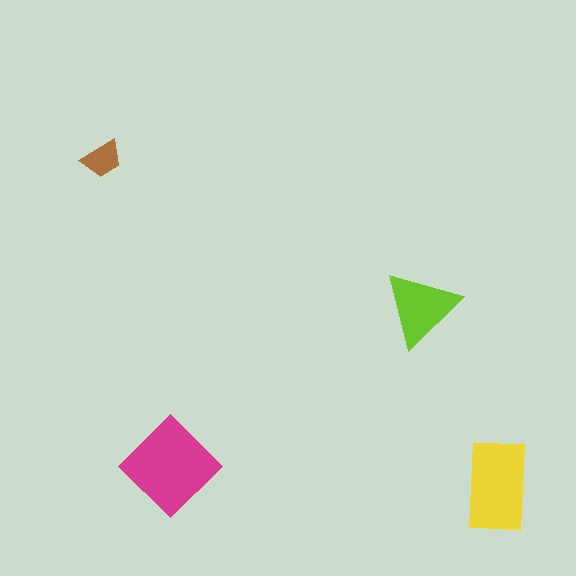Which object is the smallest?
The brown trapezoid.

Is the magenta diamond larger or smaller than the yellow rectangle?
Larger.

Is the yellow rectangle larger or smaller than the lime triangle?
Larger.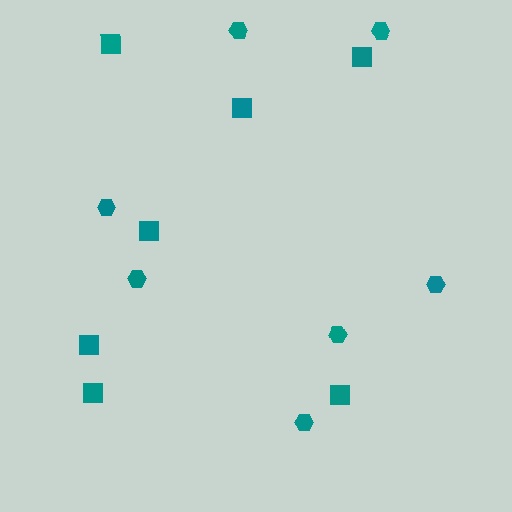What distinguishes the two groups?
There are 2 groups: one group of squares (7) and one group of hexagons (7).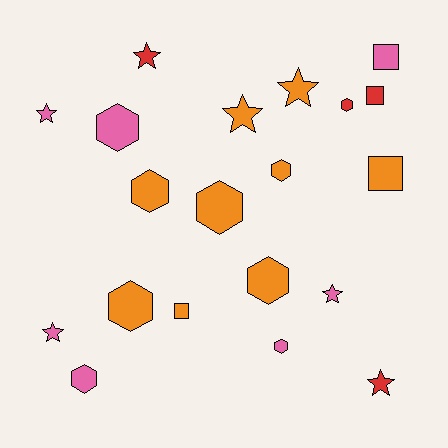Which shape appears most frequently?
Hexagon, with 9 objects.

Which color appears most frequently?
Orange, with 9 objects.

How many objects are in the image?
There are 20 objects.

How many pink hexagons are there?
There are 3 pink hexagons.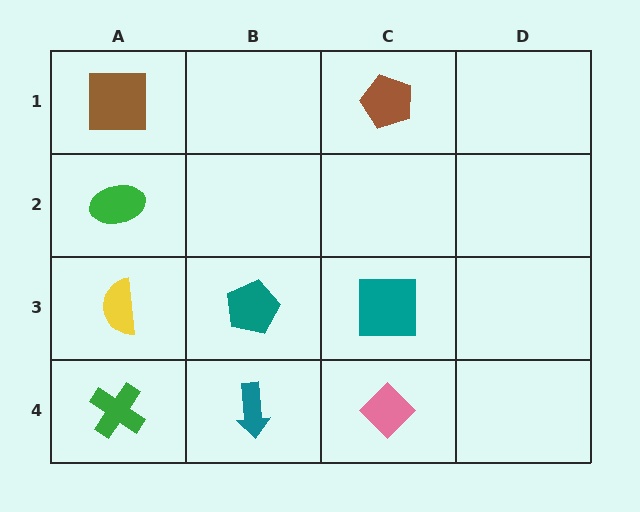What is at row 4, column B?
A teal arrow.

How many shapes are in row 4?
3 shapes.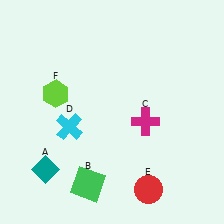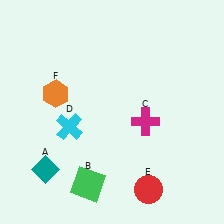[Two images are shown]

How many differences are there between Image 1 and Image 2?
There is 1 difference between the two images.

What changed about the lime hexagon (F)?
In Image 1, F is lime. In Image 2, it changed to orange.